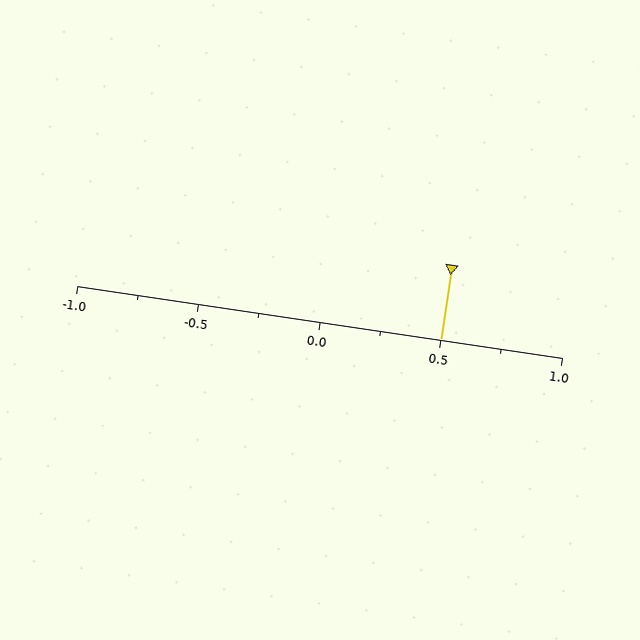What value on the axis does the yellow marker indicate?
The marker indicates approximately 0.5.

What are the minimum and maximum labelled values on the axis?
The axis runs from -1.0 to 1.0.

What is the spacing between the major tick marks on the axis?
The major ticks are spaced 0.5 apart.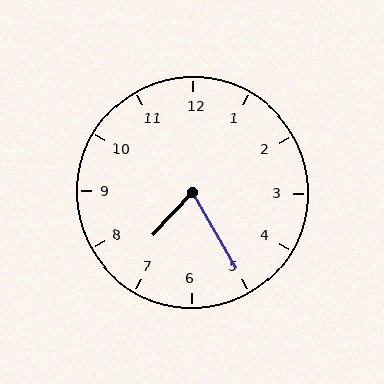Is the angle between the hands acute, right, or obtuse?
It is acute.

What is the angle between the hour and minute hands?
Approximately 72 degrees.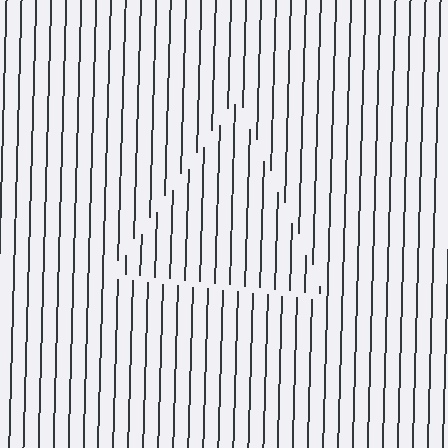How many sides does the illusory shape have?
3 sides — the line-ends trace a triangle.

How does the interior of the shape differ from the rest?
The interior of the shape contains the same grating, shifted by half a period — the contour is defined by the phase discontinuity where line-ends from the inner and outer gratings abut.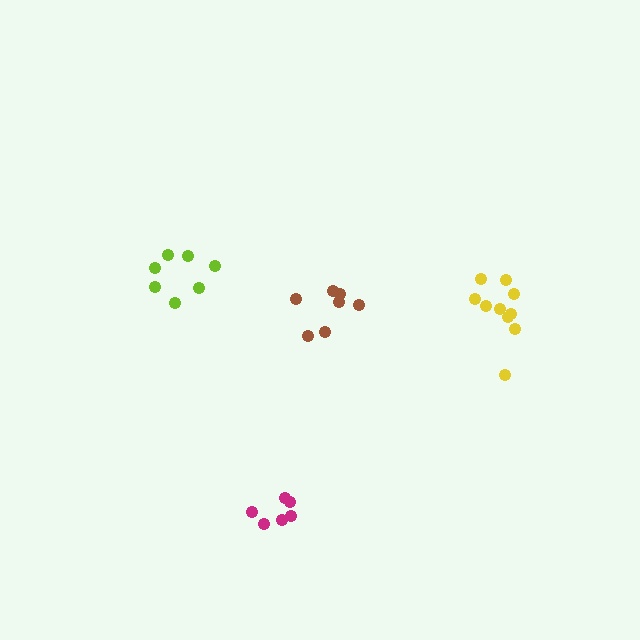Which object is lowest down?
The magenta cluster is bottommost.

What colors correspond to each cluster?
The clusters are colored: brown, lime, yellow, magenta.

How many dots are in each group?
Group 1: 7 dots, Group 2: 7 dots, Group 3: 10 dots, Group 4: 6 dots (30 total).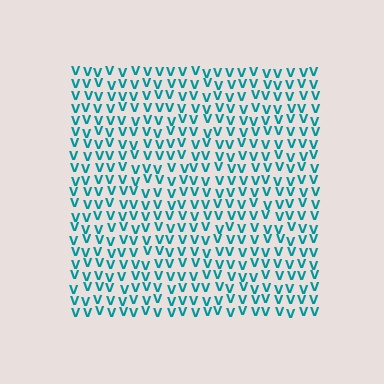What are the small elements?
The small elements are letter V's.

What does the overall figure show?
The overall figure shows a square.